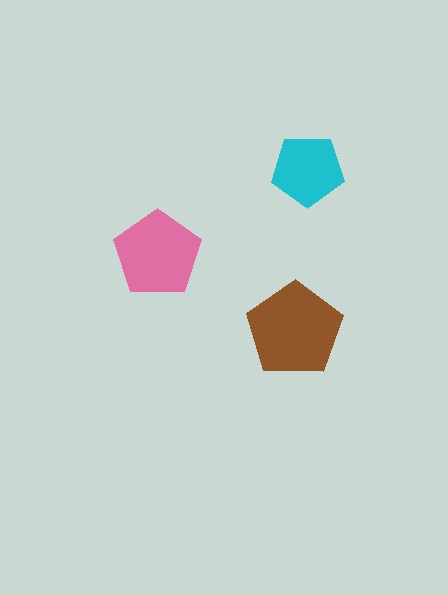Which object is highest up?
The cyan pentagon is topmost.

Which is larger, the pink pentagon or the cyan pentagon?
The pink one.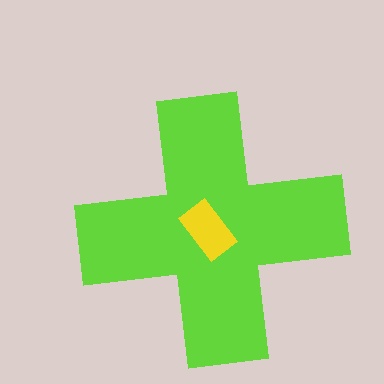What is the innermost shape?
The yellow rectangle.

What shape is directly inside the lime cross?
The yellow rectangle.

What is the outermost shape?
The lime cross.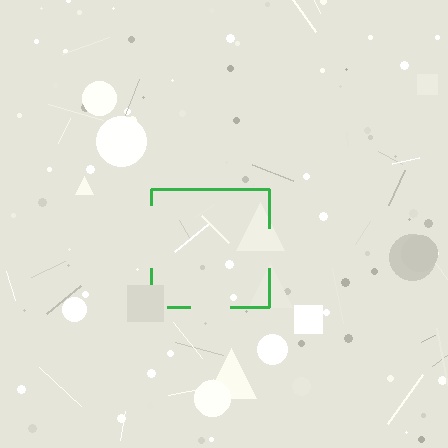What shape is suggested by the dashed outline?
The dashed outline suggests a square.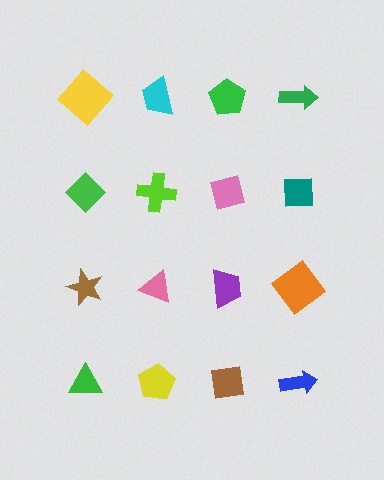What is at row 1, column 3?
A green pentagon.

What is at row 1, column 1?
A yellow diamond.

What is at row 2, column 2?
A lime cross.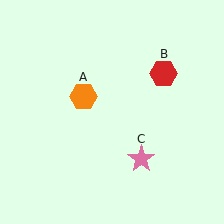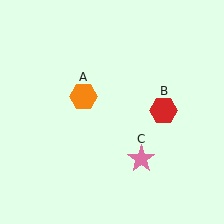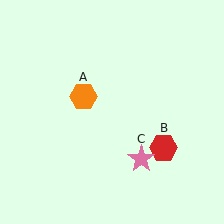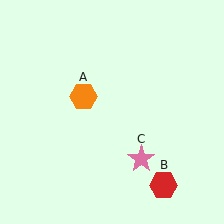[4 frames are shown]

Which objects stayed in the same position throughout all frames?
Orange hexagon (object A) and pink star (object C) remained stationary.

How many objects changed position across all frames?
1 object changed position: red hexagon (object B).